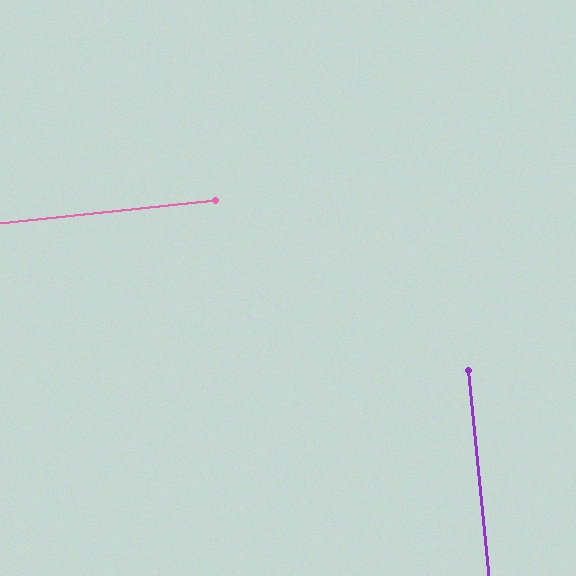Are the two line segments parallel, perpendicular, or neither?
Perpendicular — they meet at approximately 90°.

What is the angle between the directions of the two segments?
Approximately 90 degrees.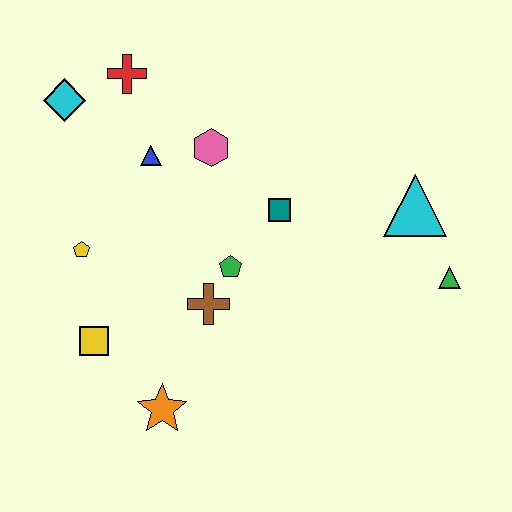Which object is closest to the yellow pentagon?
The yellow square is closest to the yellow pentagon.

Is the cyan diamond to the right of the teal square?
No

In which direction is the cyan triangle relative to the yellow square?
The cyan triangle is to the right of the yellow square.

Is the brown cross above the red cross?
No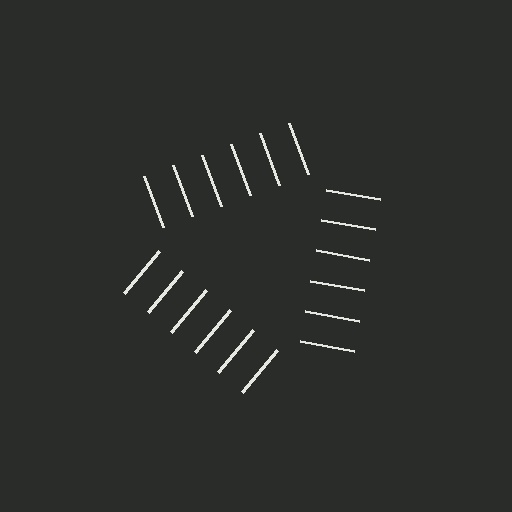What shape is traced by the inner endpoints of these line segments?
An illusory triangle — the line segments terminate on its edges but no continuous stroke is drawn.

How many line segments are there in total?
18 — 6 along each of the 3 edges.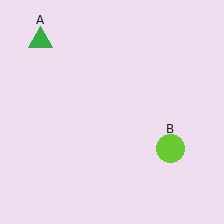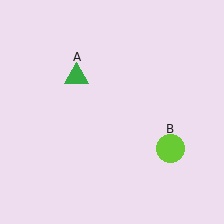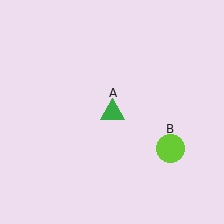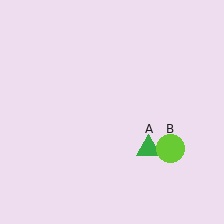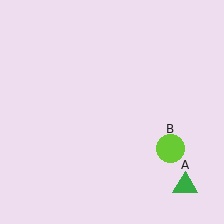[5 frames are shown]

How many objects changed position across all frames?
1 object changed position: green triangle (object A).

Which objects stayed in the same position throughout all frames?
Lime circle (object B) remained stationary.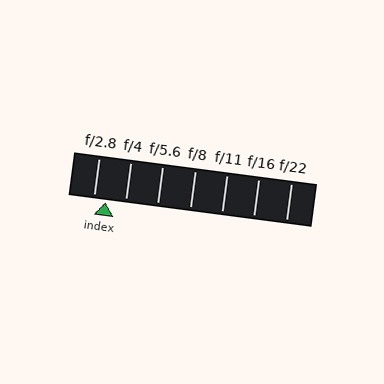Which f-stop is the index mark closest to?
The index mark is closest to f/2.8.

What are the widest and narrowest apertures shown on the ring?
The widest aperture shown is f/2.8 and the narrowest is f/22.